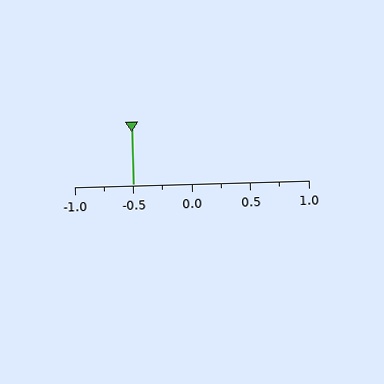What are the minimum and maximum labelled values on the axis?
The axis runs from -1.0 to 1.0.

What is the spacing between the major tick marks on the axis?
The major ticks are spaced 0.5 apart.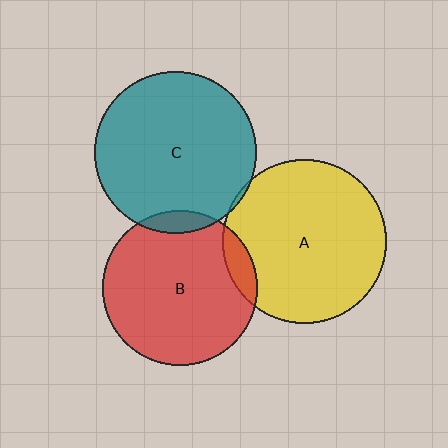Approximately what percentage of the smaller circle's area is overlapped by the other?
Approximately 10%.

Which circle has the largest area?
Circle A (yellow).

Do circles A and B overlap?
Yes.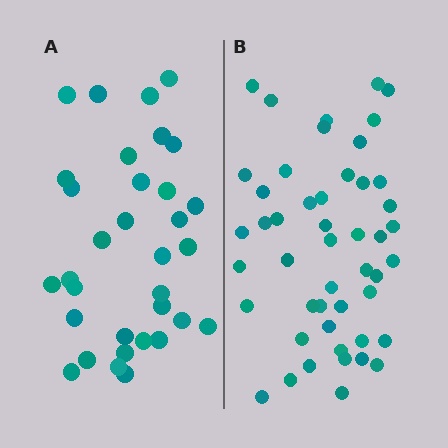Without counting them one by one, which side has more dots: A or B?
Region B (the right region) has more dots.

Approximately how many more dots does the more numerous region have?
Region B has approximately 15 more dots than region A.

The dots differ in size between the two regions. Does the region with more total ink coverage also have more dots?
No. Region A has more total ink coverage because its dots are larger, but region B actually contains more individual dots. Total area can be misleading — the number of items is what matters here.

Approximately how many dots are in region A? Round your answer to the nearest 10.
About 30 dots. (The exact count is 33, which rounds to 30.)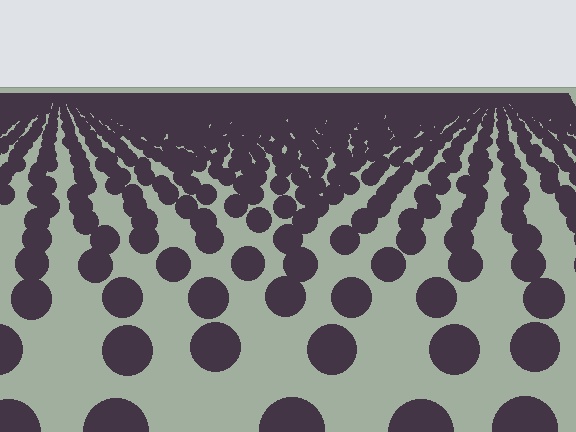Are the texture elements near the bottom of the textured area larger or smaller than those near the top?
Larger. Near the bottom, elements are closer to the viewer and appear at a bigger on-screen size.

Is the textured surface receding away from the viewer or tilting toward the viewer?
The surface is receding away from the viewer. Texture elements get smaller and denser toward the top.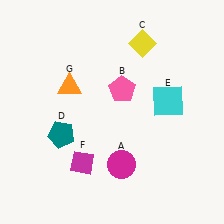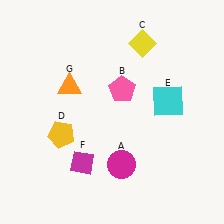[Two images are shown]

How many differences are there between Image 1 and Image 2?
There is 1 difference between the two images.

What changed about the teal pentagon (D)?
In Image 1, D is teal. In Image 2, it changed to yellow.